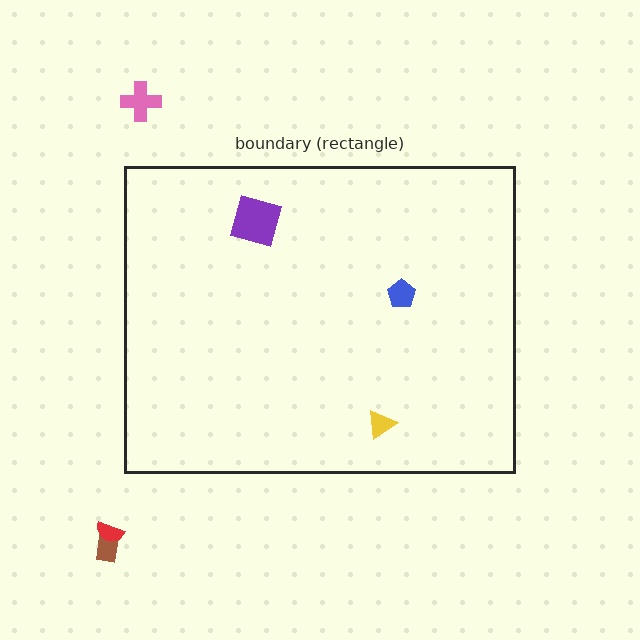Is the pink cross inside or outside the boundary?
Outside.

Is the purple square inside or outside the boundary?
Inside.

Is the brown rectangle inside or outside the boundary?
Outside.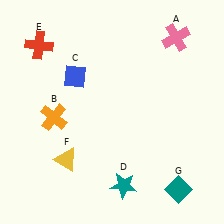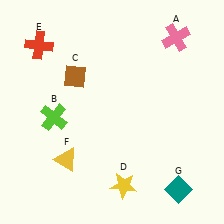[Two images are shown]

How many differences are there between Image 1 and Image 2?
There are 3 differences between the two images.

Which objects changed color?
B changed from orange to lime. C changed from blue to brown. D changed from teal to yellow.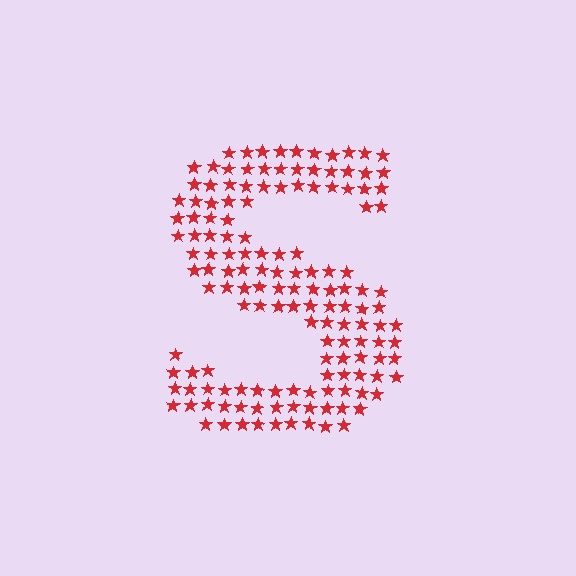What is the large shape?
The large shape is the letter S.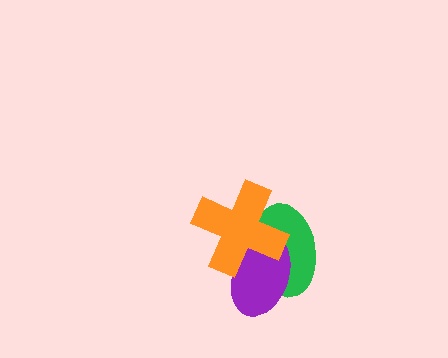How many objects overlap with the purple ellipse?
2 objects overlap with the purple ellipse.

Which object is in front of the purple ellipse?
The orange cross is in front of the purple ellipse.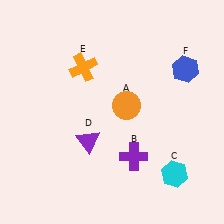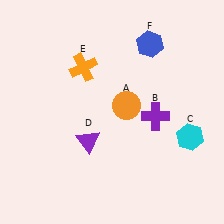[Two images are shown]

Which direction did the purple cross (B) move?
The purple cross (B) moved up.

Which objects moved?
The objects that moved are: the purple cross (B), the cyan hexagon (C), the blue hexagon (F).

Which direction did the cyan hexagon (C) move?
The cyan hexagon (C) moved up.